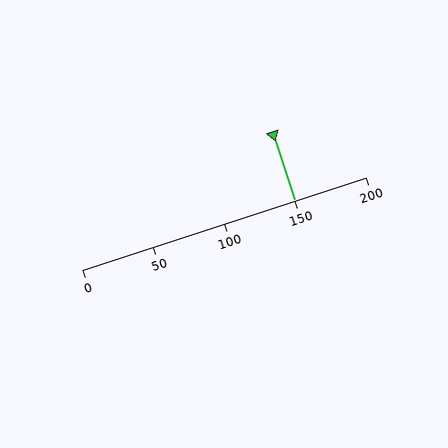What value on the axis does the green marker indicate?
The marker indicates approximately 150.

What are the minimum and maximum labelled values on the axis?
The axis runs from 0 to 200.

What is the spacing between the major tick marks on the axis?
The major ticks are spaced 50 apart.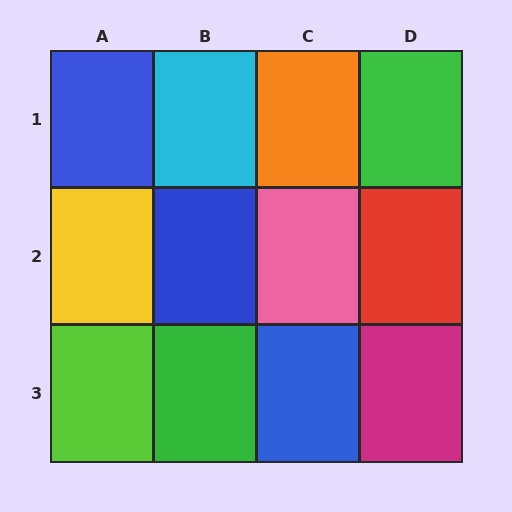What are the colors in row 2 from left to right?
Yellow, blue, pink, red.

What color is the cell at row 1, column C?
Orange.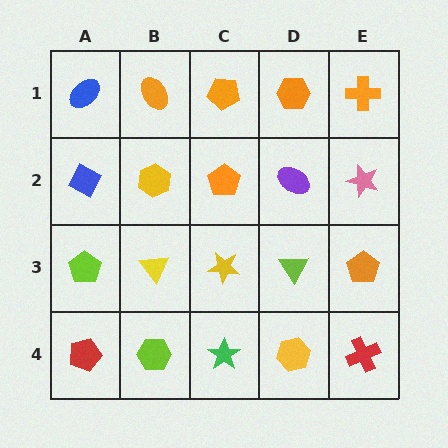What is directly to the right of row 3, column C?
A lime triangle.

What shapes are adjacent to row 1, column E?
A pink star (row 2, column E), an orange hexagon (row 1, column D).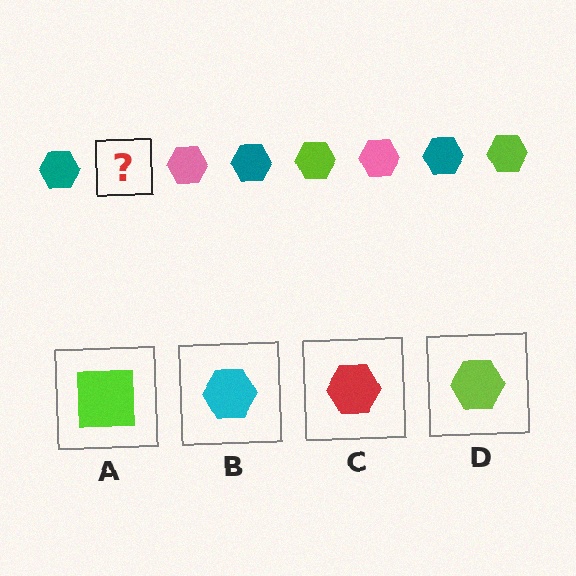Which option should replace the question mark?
Option D.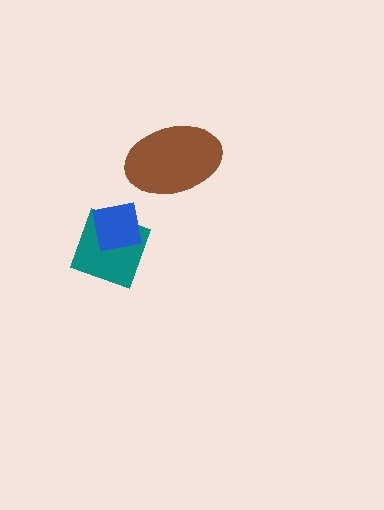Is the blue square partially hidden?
No, no other shape covers it.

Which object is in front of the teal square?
The blue square is in front of the teal square.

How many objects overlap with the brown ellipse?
0 objects overlap with the brown ellipse.